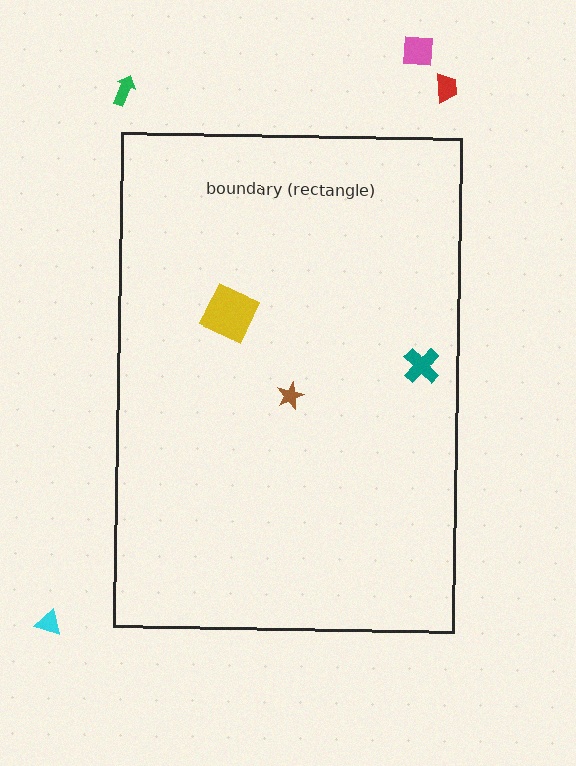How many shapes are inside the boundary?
3 inside, 4 outside.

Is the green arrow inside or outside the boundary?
Outside.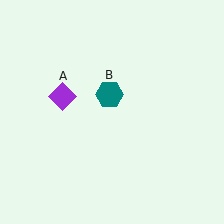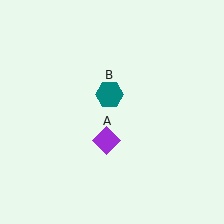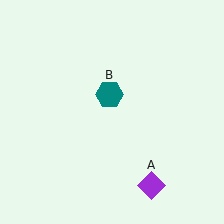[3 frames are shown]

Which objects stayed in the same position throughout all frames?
Teal hexagon (object B) remained stationary.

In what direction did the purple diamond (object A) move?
The purple diamond (object A) moved down and to the right.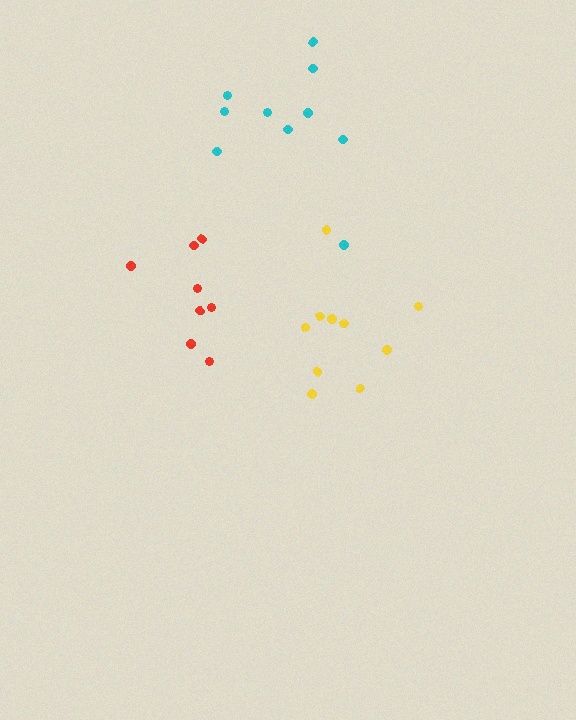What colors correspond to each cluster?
The clusters are colored: yellow, red, cyan.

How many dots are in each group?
Group 1: 10 dots, Group 2: 8 dots, Group 3: 10 dots (28 total).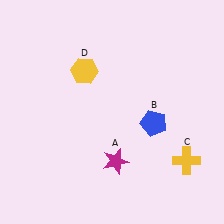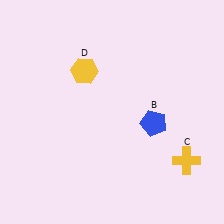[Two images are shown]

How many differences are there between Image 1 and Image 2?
There is 1 difference between the two images.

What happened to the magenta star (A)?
The magenta star (A) was removed in Image 2. It was in the bottom-right area of Image 1.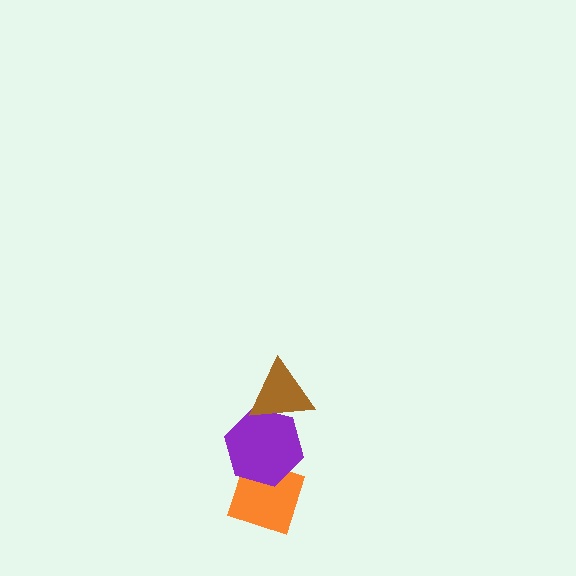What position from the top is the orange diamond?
The orange diamond is 3rd from the top.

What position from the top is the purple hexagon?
The purple hexagon is 2nd from the top.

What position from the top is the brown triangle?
The brown triangle is 1st from the top.